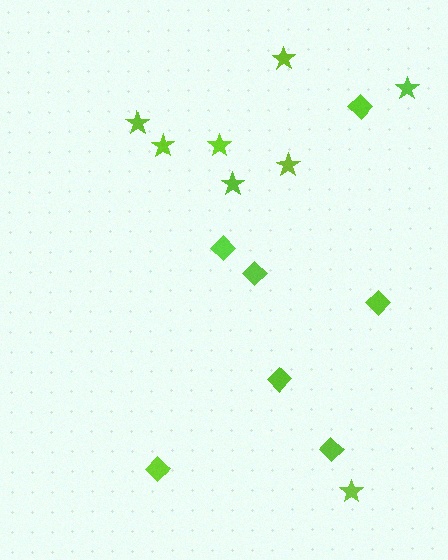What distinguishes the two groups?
There are 2 groups: one group of diamonds (7) and one group of stars (8).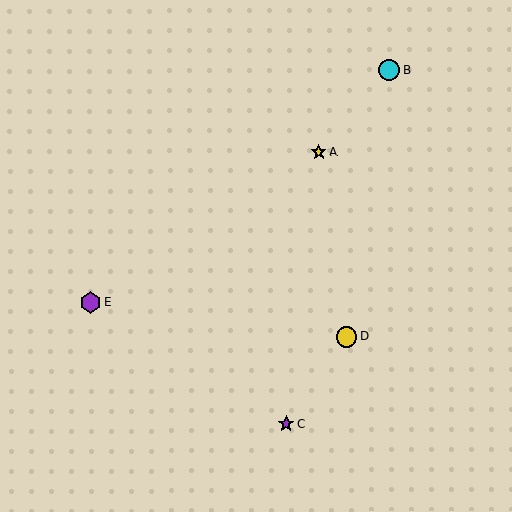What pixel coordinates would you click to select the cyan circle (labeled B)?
Click at (389, 71) to select the cyan circle B.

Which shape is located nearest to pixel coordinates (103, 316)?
The purple hexagon (labeled E) at (91, 302) is nearest to that location.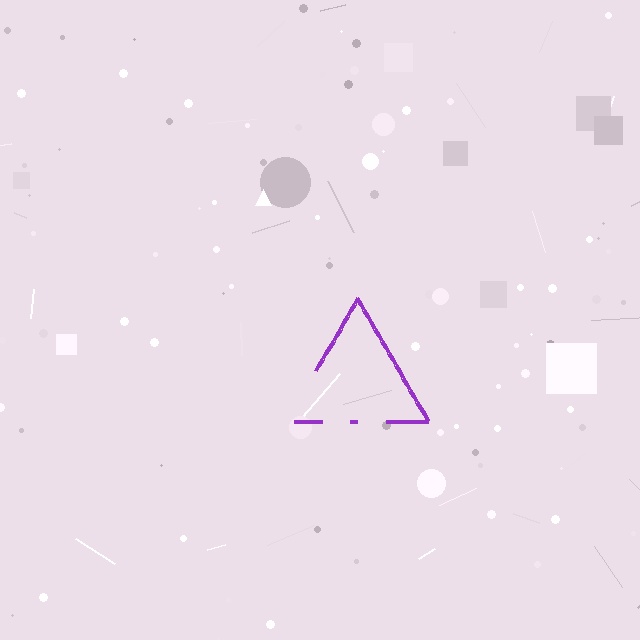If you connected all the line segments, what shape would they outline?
They would outline a triangle.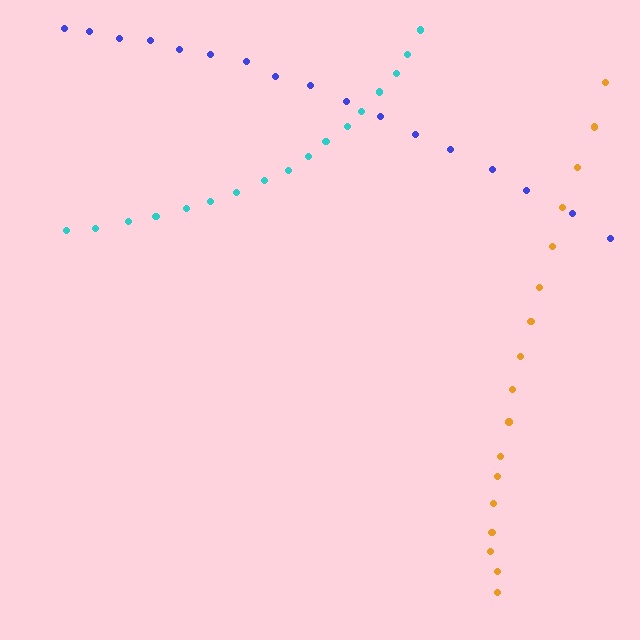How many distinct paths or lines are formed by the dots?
There are 3 distinct paths.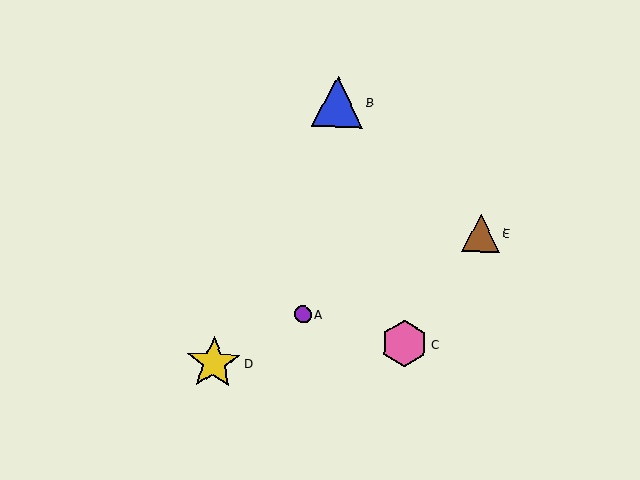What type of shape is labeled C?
Shape C is a pink hexagon.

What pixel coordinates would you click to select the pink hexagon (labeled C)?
Click at (404, 344) to select the pink hexagon C.